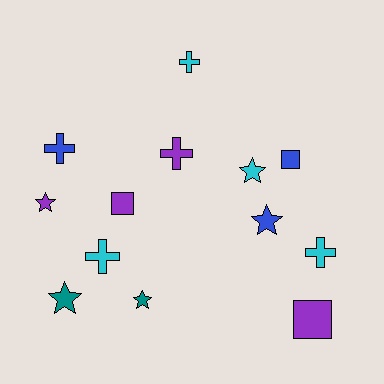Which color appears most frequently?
Cyan, with 4 objects.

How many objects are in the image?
There are 13 objects.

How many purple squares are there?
There are 2 purple squares.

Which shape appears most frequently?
Cross, with 5 objects.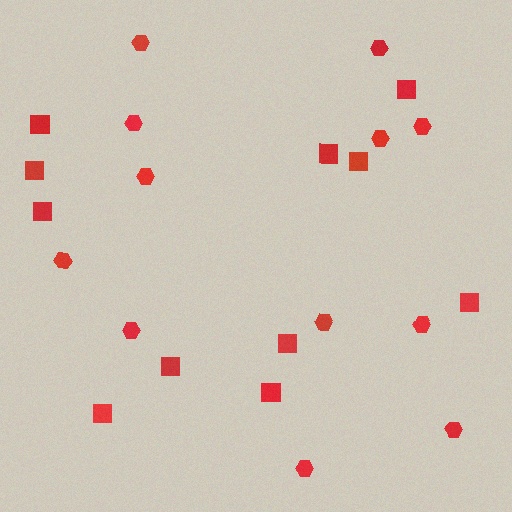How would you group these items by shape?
There are 2 groups: one group of hexagons (12) and one group of squares (11).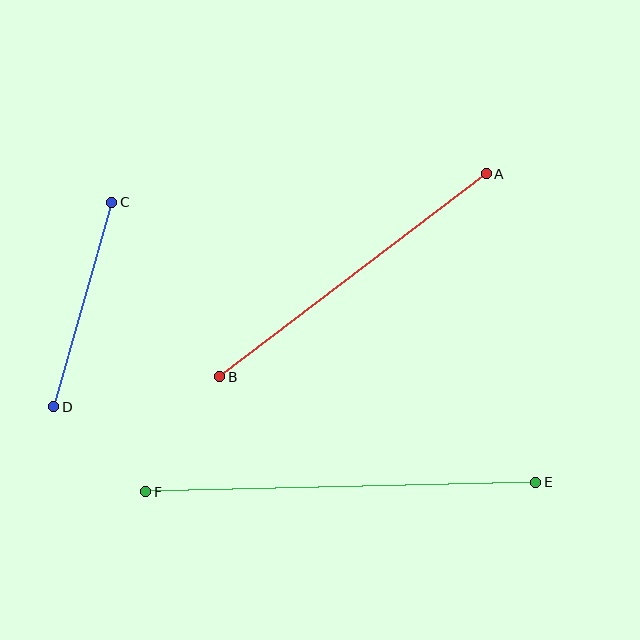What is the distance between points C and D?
The distance is approximately 213 pixels.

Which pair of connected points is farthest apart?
Points E and F are farthest apart.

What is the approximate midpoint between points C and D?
The midpoint is at approximately (83, 305) pixels.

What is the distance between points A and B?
The distance is approximately 335 pixels.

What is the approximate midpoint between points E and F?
The midpoint is at approximately (341, 487) pixels.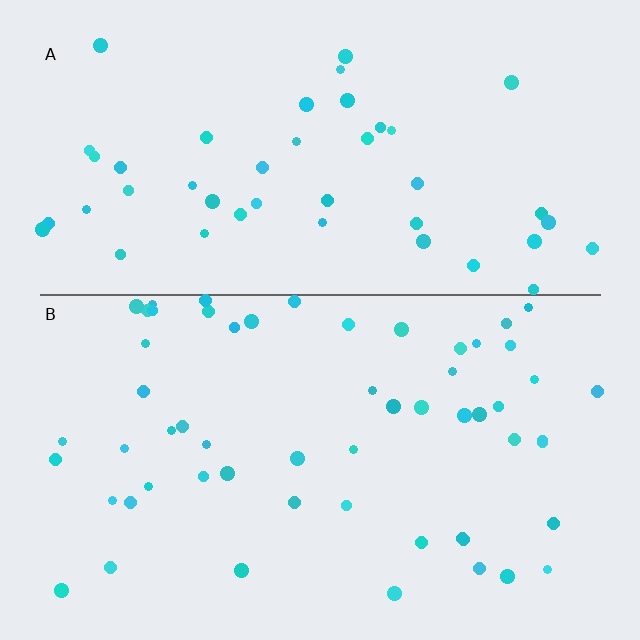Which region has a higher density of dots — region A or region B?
B (the bottom).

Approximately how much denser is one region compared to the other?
Approximately 1.3× — region B over region A.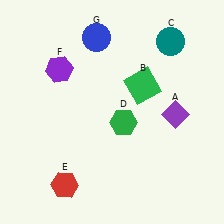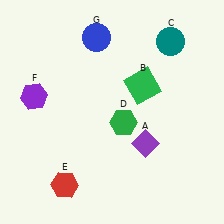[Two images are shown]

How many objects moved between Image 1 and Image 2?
2 objects moved between the two images.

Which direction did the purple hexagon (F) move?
The purple hexagon (F) moved down.